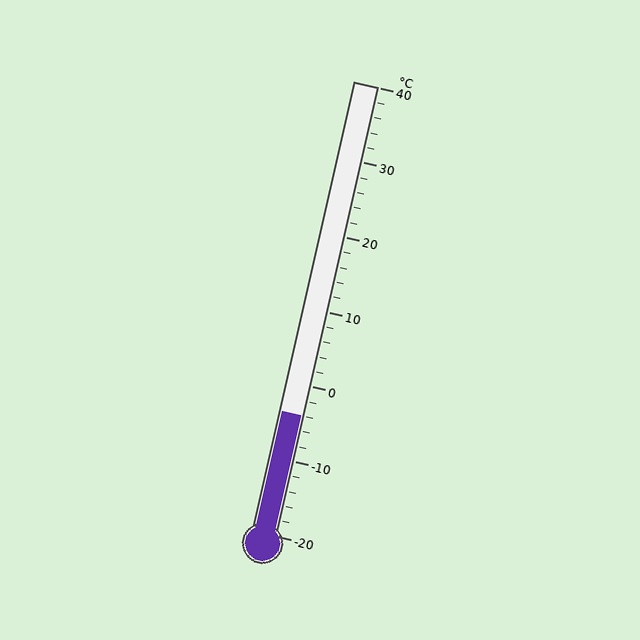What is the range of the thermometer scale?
The thermometer scale ranges from -20°C to 40°C.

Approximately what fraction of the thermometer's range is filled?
The thermometer is filled to approximately 25% of its range.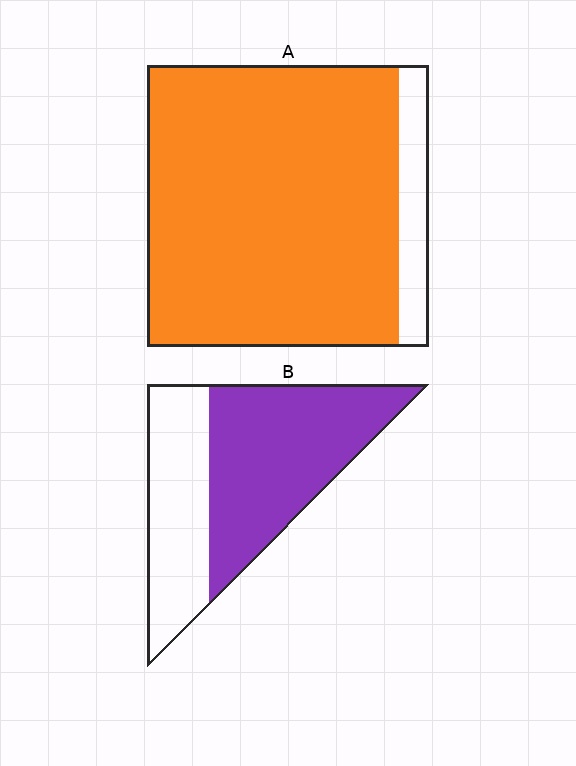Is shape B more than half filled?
Yes.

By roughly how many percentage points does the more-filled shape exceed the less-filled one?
By roughly 30 percentage points (A over B).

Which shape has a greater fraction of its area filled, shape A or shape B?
Shape A.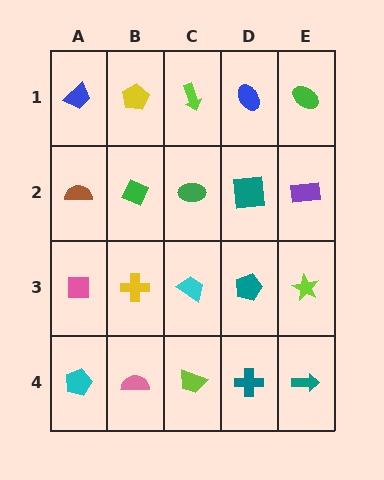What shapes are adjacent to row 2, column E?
A green ellipse (row 1, column E), a lime star (row 3, column E), a teal square (row 2, column D).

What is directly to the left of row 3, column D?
A cyan trapezoid.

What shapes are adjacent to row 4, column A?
A pink square (row 3, column A), a pink semicircle (row 4, column B).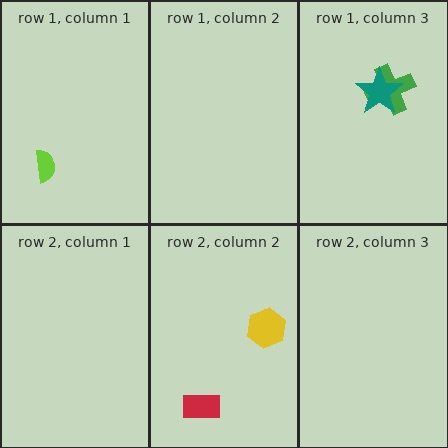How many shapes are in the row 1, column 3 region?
2.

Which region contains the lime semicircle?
The row 1, column 1 region.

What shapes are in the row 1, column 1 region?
The lime semicircle.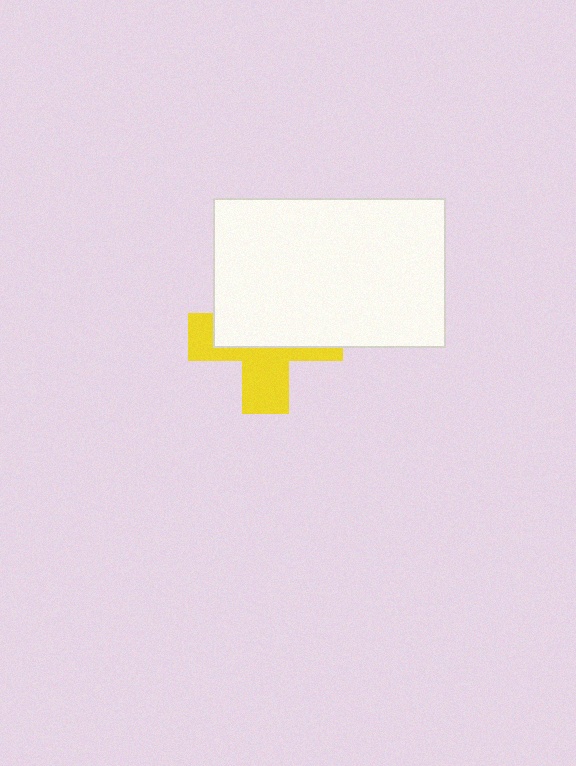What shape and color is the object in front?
The object in front is a white rectangle.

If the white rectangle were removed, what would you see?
You would see the complete yellow cross.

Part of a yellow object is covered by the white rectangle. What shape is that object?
It is a cross.